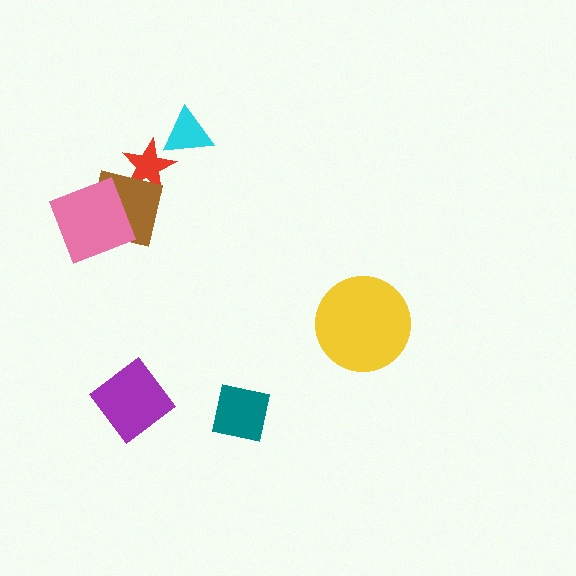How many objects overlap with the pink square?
1 object overlaps with the pink square.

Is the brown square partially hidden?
Yes, it is partially covered by another shape.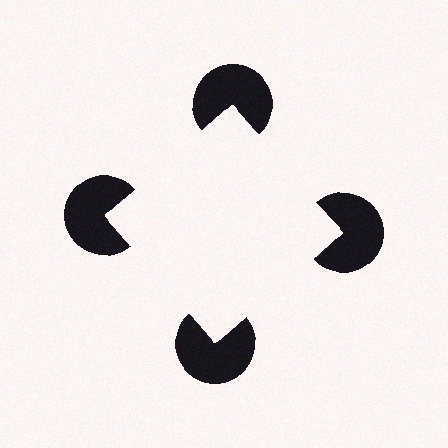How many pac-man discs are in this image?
There are 4 — one at each vertex of the illusory square.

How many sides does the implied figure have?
4 sides.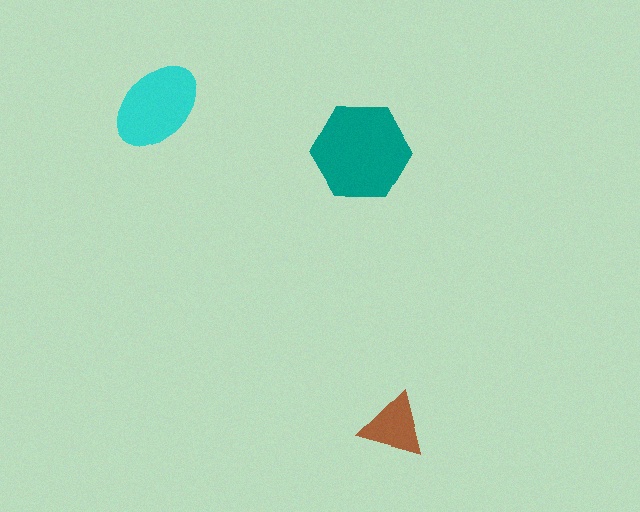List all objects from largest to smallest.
The teal hexagon, the cyan ellipse, the brown triangle.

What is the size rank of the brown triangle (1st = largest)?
3rd.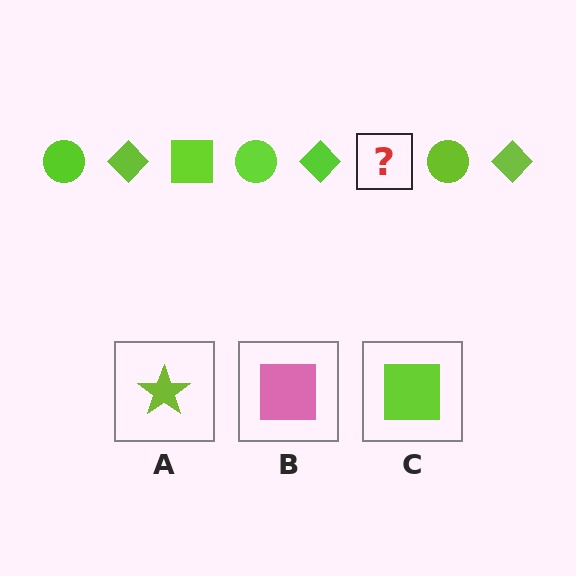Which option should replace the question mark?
Option C.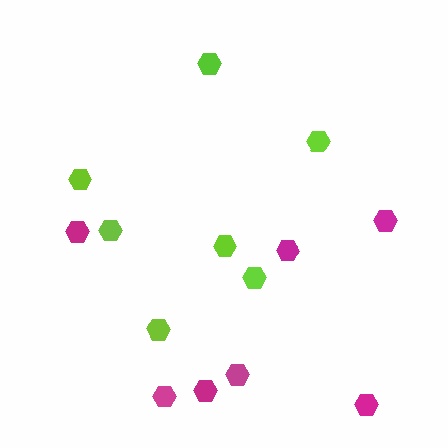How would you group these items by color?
There are 2 groups: one group of magenta hexagons (7) and one group of lime hexagons (7).